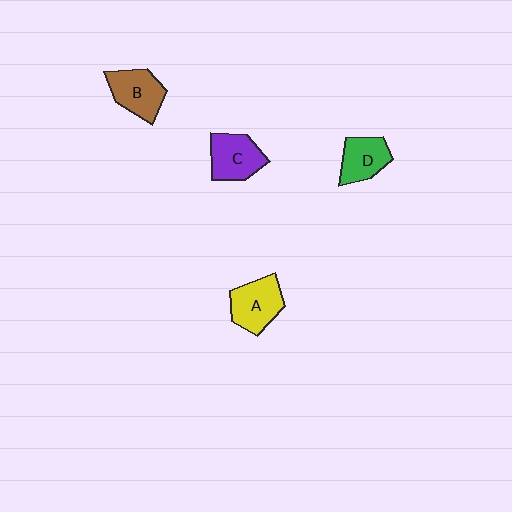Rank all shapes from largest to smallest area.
From largest to smallest: A (yellow), B (brown), C (purple), D (green).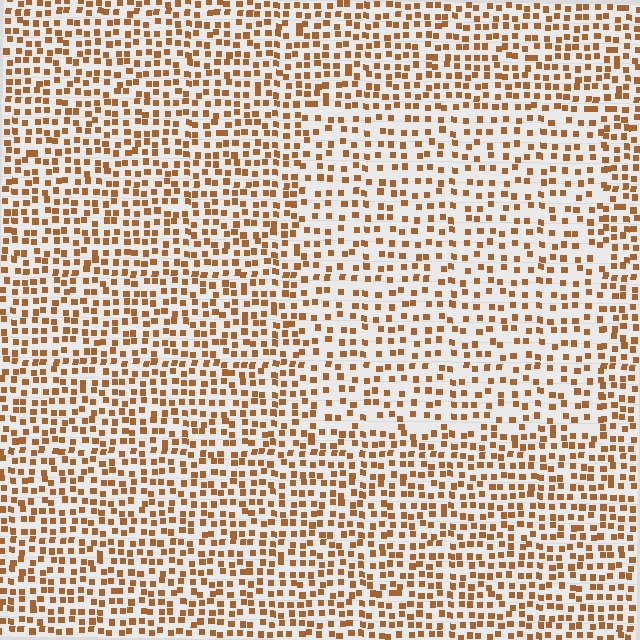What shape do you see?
I see a rectangle.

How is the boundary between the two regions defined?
The boundary is defined by a change in element density (approximately 1.5x ratio). All elements are the same color, size, and shape.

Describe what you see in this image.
The image contains small brown elements arranged at two different densities. A rectangle-shaped region is visible where the elements are less densely packed than the surrounding area.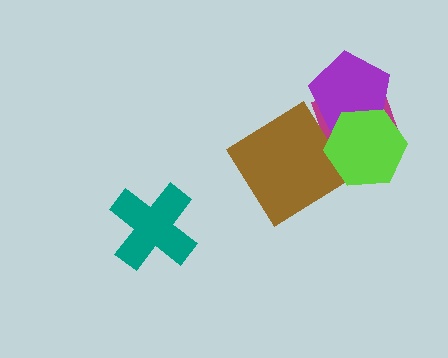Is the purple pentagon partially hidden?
Yes, it is partially covered by another shape.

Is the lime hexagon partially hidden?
No, no other shape covers it.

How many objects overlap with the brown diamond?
1 object overlaps with the brown diamond.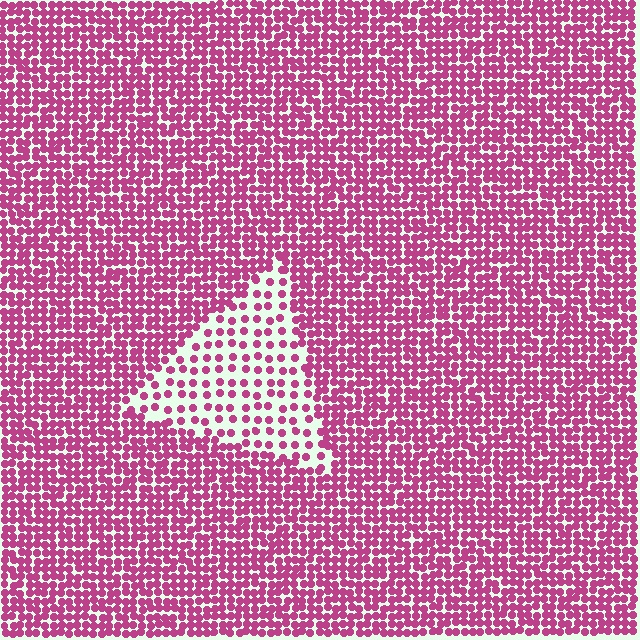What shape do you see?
I see a triangle.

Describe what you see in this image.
The image contains small magenta elements arranged at two different densities. A triangle-shaped region is visible where the elements are less densely packed than the surrounding area.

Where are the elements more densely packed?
The elements are more densely packed outside the triangle boundary.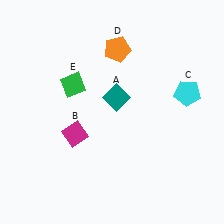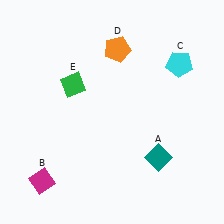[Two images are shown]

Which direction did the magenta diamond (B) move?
The magenta diamond (B) moved down.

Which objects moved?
The objects that moved are: the teal diamond (A), the magenta diamond (B), the cyan pentagon (C).